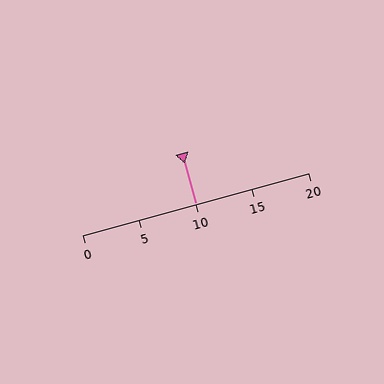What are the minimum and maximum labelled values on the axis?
The axis runs from 0 to 20.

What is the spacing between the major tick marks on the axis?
The major ticks are spaced 5 apart.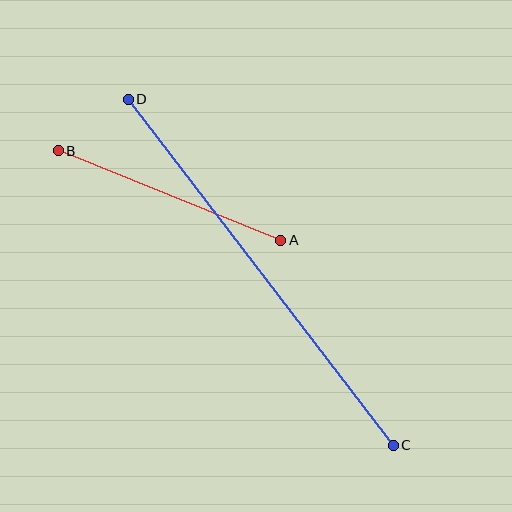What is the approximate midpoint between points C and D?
The midpoint is at approximately (261, 272) pixels.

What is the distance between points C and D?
The distance is approximately 436 pixels.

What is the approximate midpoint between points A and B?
The midpoint is at approximately (169, 195) pixels.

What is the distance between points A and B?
The distance is approximately 240 pixels.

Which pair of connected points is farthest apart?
Points C and D are farthest apart.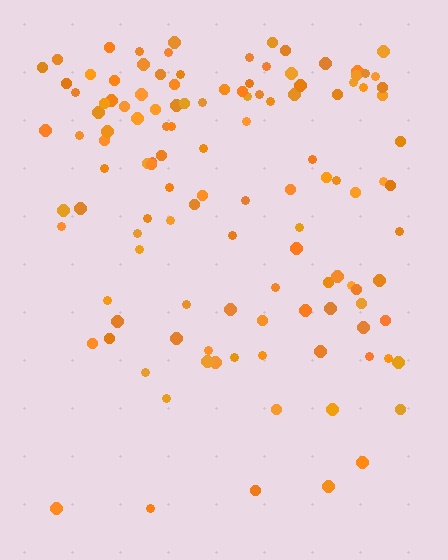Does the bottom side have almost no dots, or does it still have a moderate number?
Still a moderate number, just noticeably fewer than the top.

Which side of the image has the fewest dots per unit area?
The bottom.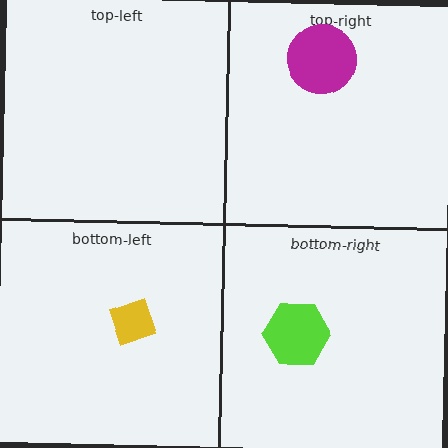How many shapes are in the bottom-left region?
1.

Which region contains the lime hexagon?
The bottom-right region.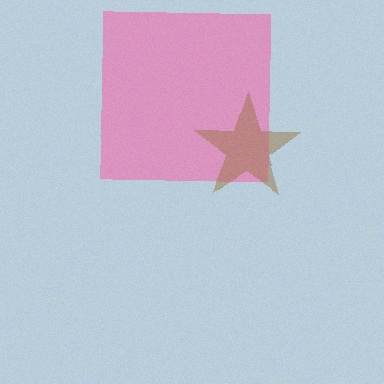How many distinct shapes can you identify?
There are 2 distinct shapes: a pink square, a brown star.